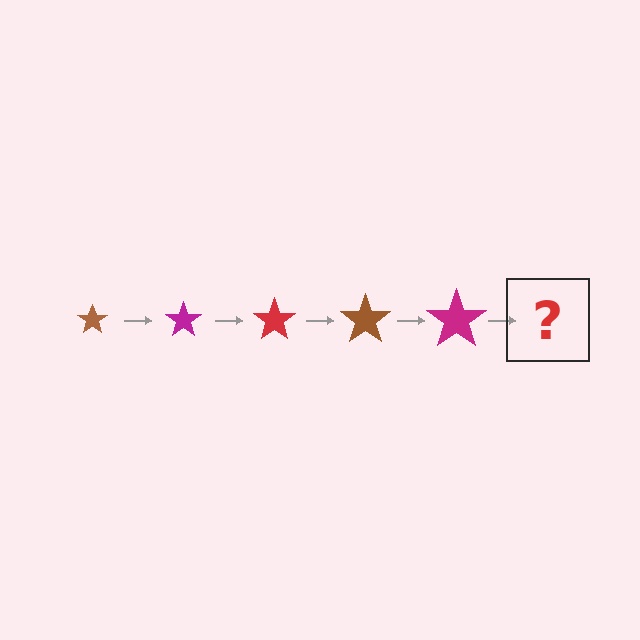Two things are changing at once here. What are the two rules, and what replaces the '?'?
The two rules are that the star grows larger each step and the color cycles through brown, magenta, and red. The '?' should be a red star, larger than the previous one.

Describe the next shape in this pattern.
It should be a red star, larger than the previous one.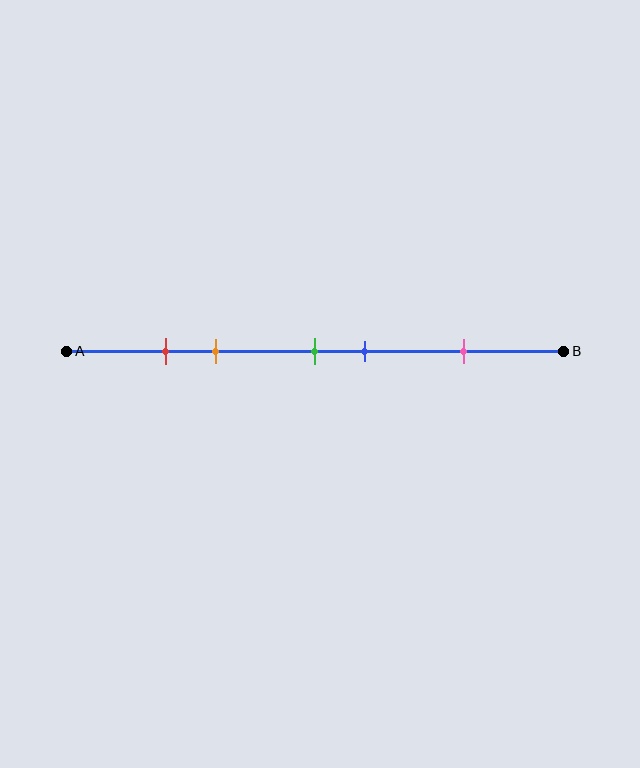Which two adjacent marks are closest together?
The red and orange marks are the closest adjacent pair.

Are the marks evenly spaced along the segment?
No, the marks are not evenly spaced.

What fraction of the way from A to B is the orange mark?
The orange mark is approximately 30% (0.3) of the way from A to B.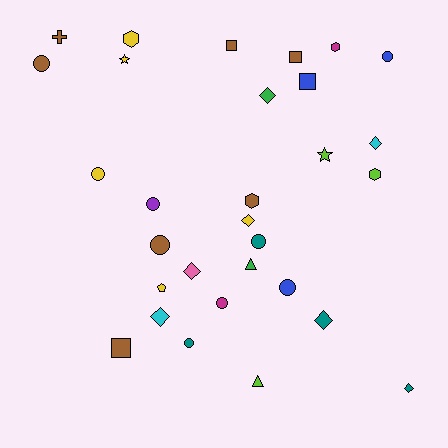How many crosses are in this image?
There is 1 cross.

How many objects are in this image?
There are 30 objects.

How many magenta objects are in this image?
There are 2 magenta objects.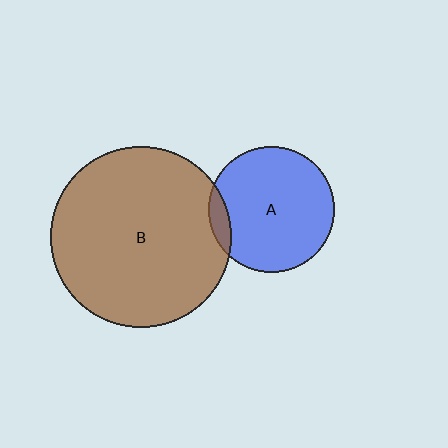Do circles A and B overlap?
Yes.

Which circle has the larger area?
Circle B (brown).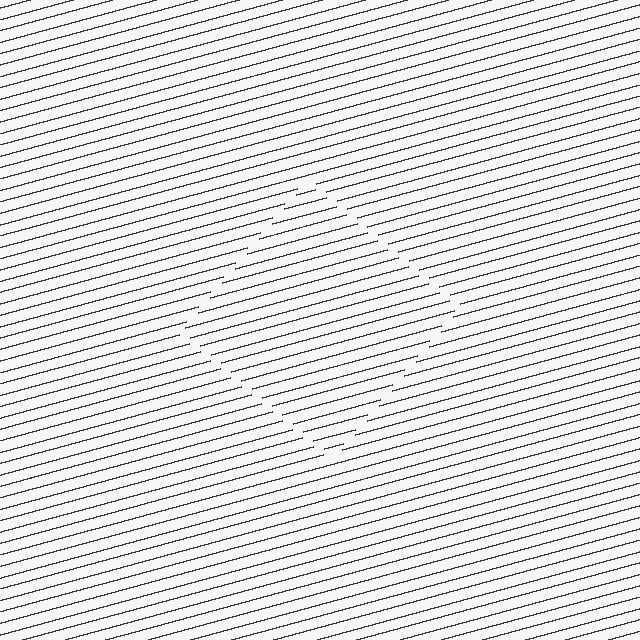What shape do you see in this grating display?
An illusory square. The interior of the shape contains the same grating, shifted by half a period — the contour is defined by the phase discontinuity where line-ends from the inner and outer gratings abut.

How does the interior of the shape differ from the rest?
The interior of the shape contains the same grating, shifted by half a period — the contour is defined by the phase discontinuity where line-ends from the inner and outer gratings abut.